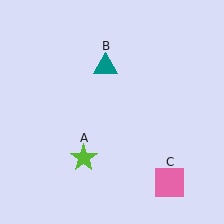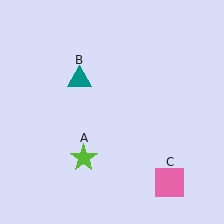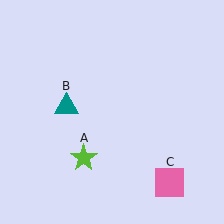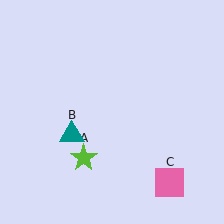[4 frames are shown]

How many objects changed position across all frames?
1 object changed position: teal triangle (object B).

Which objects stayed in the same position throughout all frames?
Lime star (object A) and pink square (object C) remained stationary.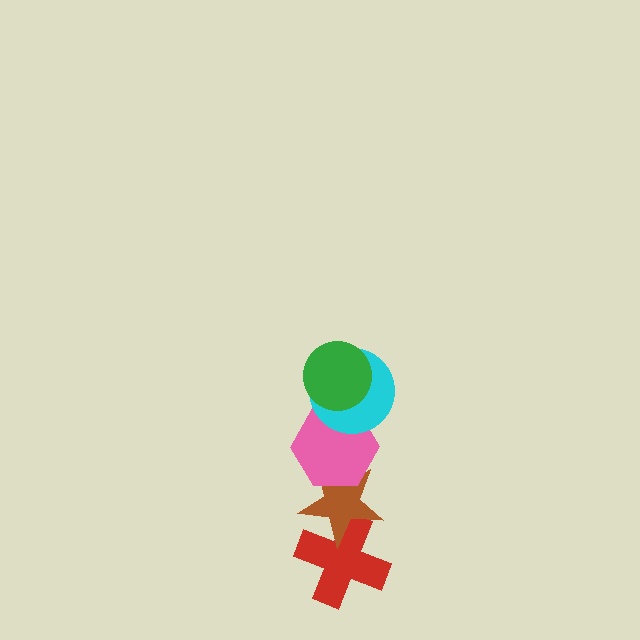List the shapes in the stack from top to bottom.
From top to bottom: the green circle, the cyan circle, the pink hexagon, the brown star, the red cross.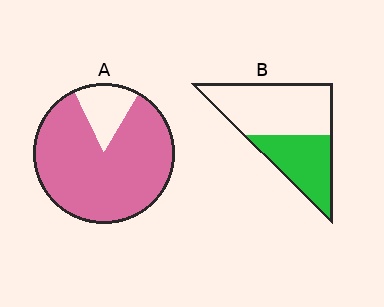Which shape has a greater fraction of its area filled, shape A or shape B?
Shape A.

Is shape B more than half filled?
No.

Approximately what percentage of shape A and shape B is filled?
A is approximately 85% and B is approximately 40%.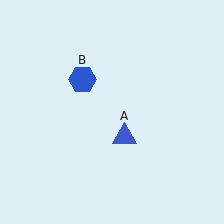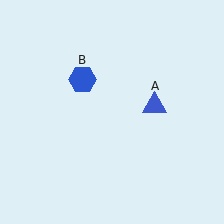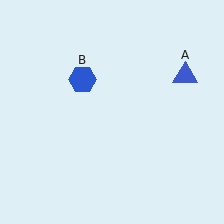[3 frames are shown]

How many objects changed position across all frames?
1 object changed position: blue triangle (object A).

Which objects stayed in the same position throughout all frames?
Blue hexagon (object B) remained stationary.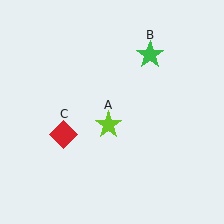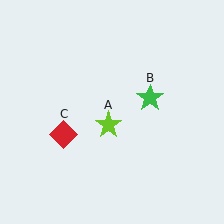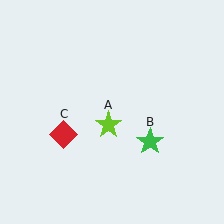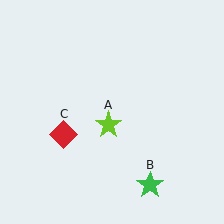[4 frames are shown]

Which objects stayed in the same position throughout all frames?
Lime star (object A) and red diamond (object C) remained stationary.